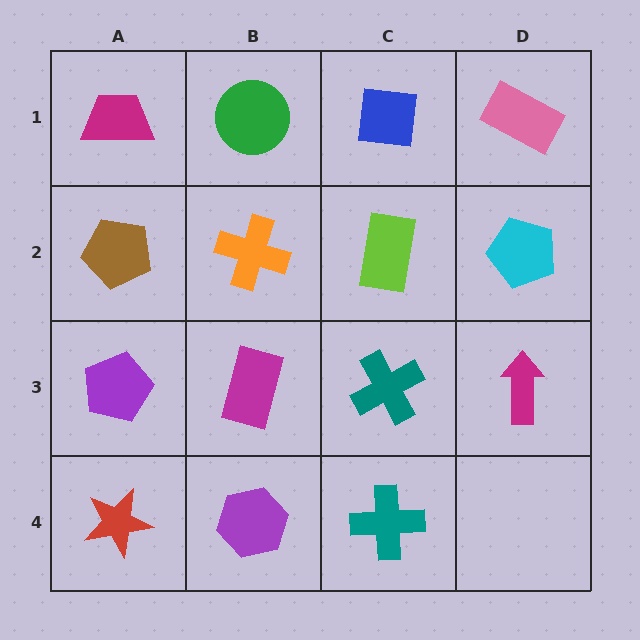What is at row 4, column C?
A teal cross.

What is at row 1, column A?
A magenta trapezoid.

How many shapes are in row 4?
3 shapes.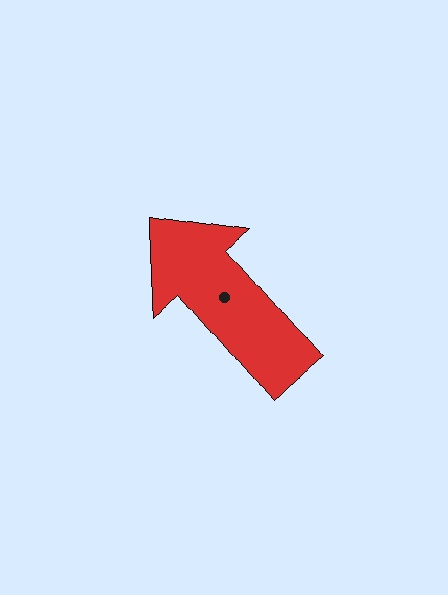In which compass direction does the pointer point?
Northwest.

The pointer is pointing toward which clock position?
Roughly 11 o'clock.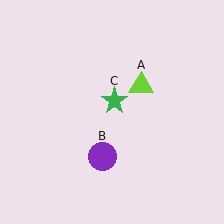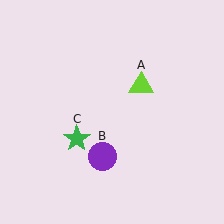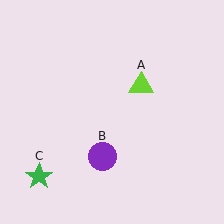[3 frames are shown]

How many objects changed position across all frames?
1 object changed position: green star (object C).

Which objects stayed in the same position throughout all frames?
Lime triangle (object A) and purple circle (object B) remained stationary.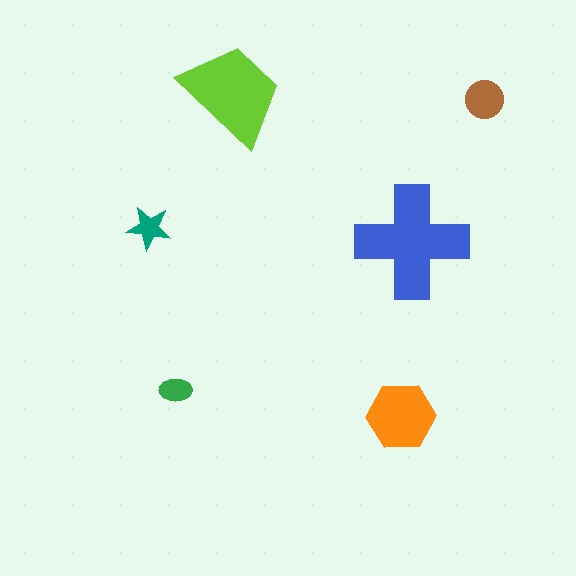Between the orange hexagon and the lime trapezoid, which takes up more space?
The lime trapezoid.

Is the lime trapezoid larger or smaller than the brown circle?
Larger.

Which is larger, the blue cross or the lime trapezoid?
The blue cross.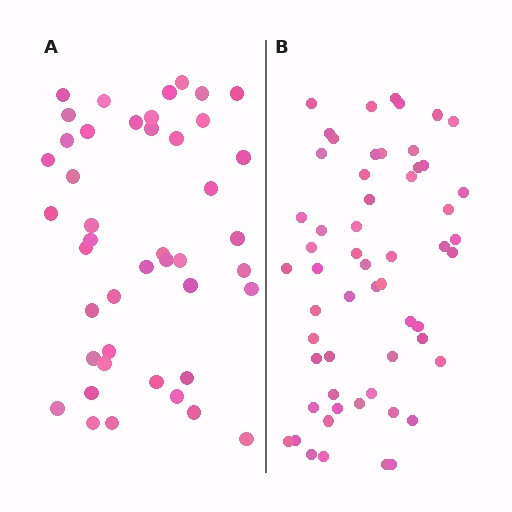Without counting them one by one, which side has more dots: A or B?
Region B (the right region) has more dots.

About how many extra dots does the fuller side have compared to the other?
Region B has approximately 15 more dots than region A.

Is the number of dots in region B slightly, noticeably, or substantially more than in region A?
Region B has noticeably more, but not dramatically so. The ratio is roughly 1.3 to 1.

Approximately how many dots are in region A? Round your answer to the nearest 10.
About 40 dots. (The exact count is 44, which rounds to 40.)